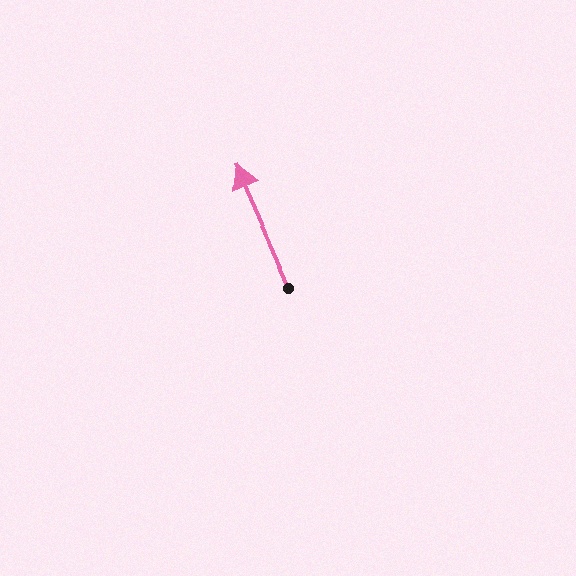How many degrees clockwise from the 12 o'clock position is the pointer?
Approximately 336 degrees.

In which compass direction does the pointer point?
Northwest.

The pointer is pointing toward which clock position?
Roughly 11 o'clock.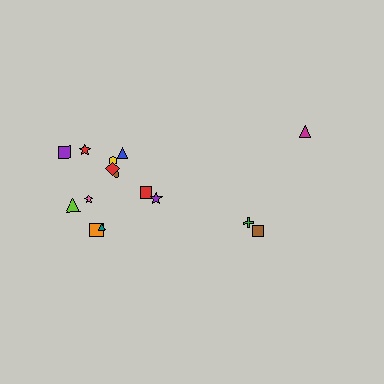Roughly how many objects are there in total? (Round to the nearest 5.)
Roughly 15 objects in total.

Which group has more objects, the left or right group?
The left group.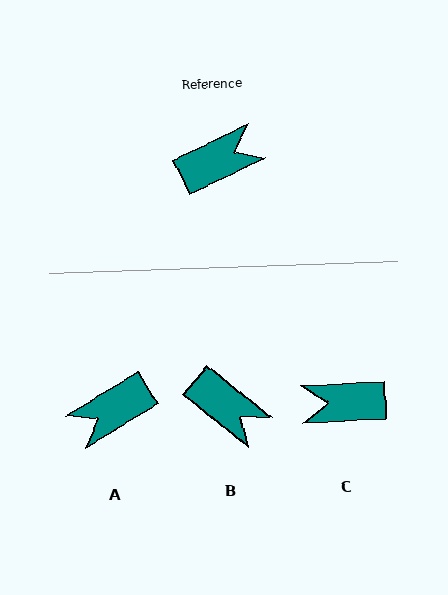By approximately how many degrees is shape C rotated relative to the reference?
Approximately 158 degrees counter-clockwise.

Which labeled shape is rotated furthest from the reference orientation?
A, about 174 degrees away.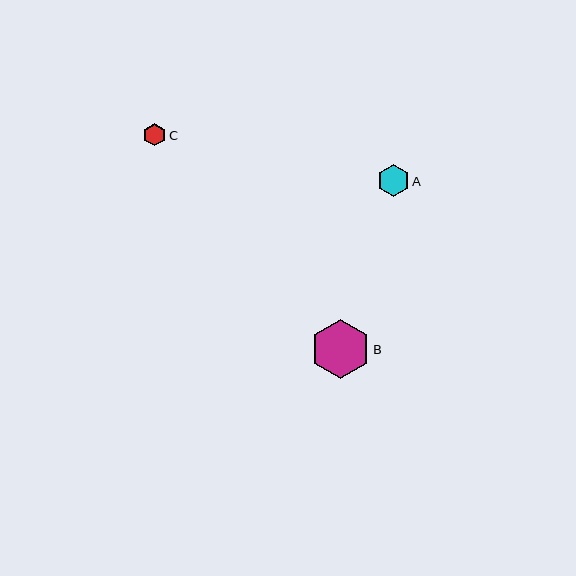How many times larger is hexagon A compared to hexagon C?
Hexagon A is approximately 1.5 times the size of hexagon C.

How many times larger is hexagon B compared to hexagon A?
Hexagon B is approximately 1.8 times the size of hexagon A.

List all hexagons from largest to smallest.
From largest to smallest: B, A, C.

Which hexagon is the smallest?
Hexagon C is the smallest with a size of approximately 22 pixels.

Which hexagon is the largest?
Hexagon B is the largest with a size of approximately 59 pixels.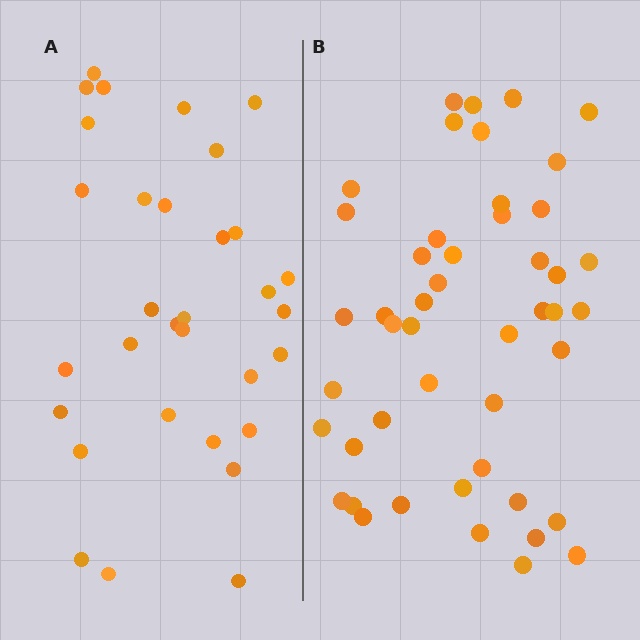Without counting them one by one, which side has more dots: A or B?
Region B (the right region) has more dots.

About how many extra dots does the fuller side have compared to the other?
Region B has approximately 15 more dots than region A.